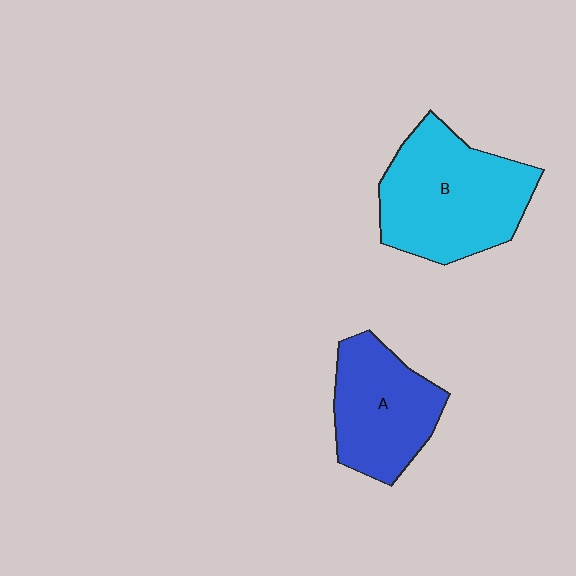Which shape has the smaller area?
Shape A (blue).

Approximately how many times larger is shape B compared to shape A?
Approximately 1.4 times.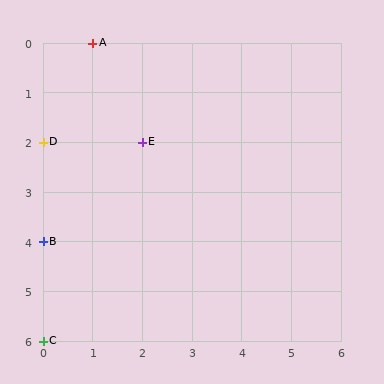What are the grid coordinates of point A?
Point A is at grid coordinates (1, 0).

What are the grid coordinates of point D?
Point D is at grid coordinates (0, 2).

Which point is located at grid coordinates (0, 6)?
Point C is at (0, 6).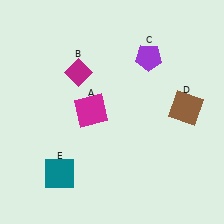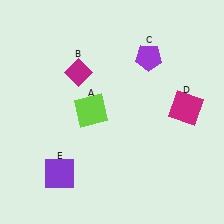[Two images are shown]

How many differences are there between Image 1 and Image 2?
There are 3 differences between the two images.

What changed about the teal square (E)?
In Image 1, E is teal. In Image 2, it changed to purple.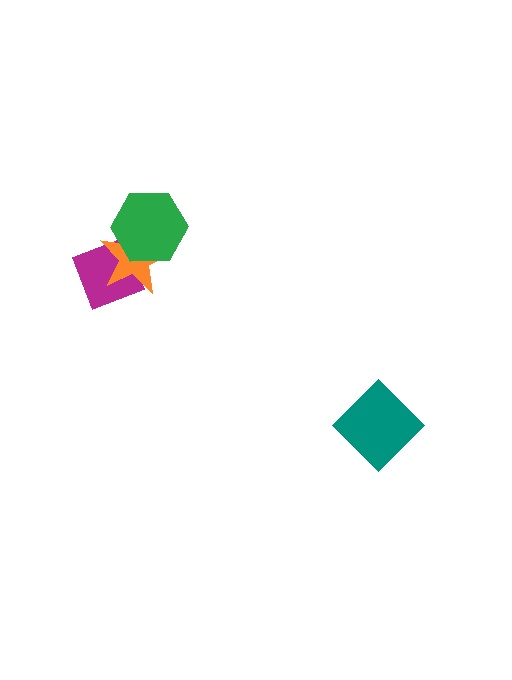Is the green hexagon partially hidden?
No, no other shape covers it.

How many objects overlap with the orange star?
2 objects overlap with the orange star.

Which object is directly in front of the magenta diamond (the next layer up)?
The orange star is directly in front of the magenta diamond.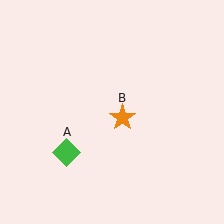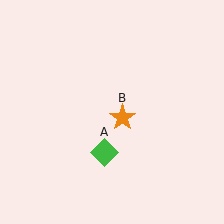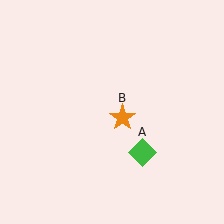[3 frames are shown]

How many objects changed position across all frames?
1 object changed position: green diamond (object A).